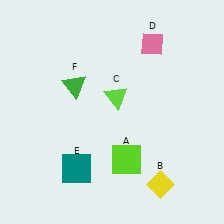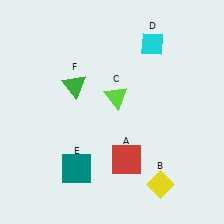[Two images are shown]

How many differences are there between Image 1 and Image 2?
There are 2 differences between the two images.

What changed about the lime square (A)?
In Image 1, A is lime. In Image 2, it changed to red.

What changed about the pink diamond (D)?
In Image 1, D is pink. In Image 2, it changed to cyan.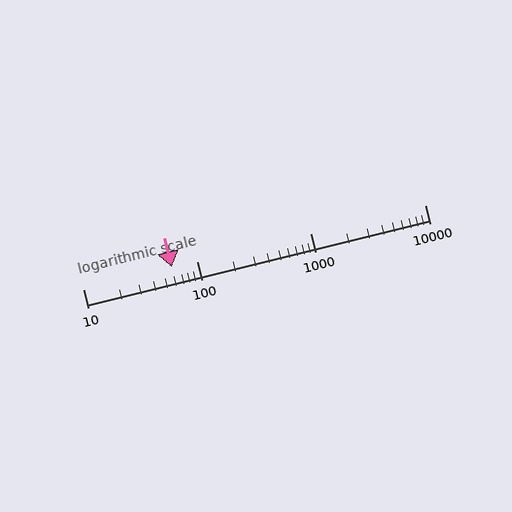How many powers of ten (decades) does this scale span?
The scale spans 3 decades, from 10 to 10000.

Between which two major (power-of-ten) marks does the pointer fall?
The pointer is between 10 and 100.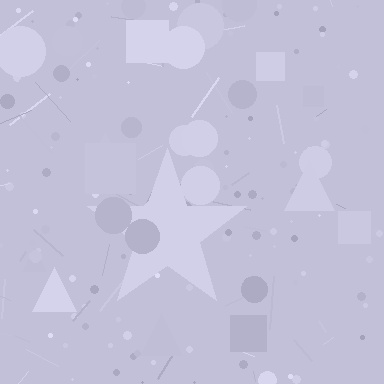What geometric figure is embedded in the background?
A star is embedded in the background.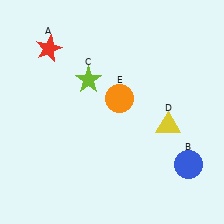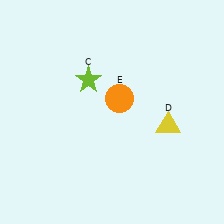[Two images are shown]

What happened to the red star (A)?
The red star (A) was removed in Image 2. It was in the top-left area of Image 1.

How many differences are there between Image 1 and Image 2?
There are 2 differences between the two images.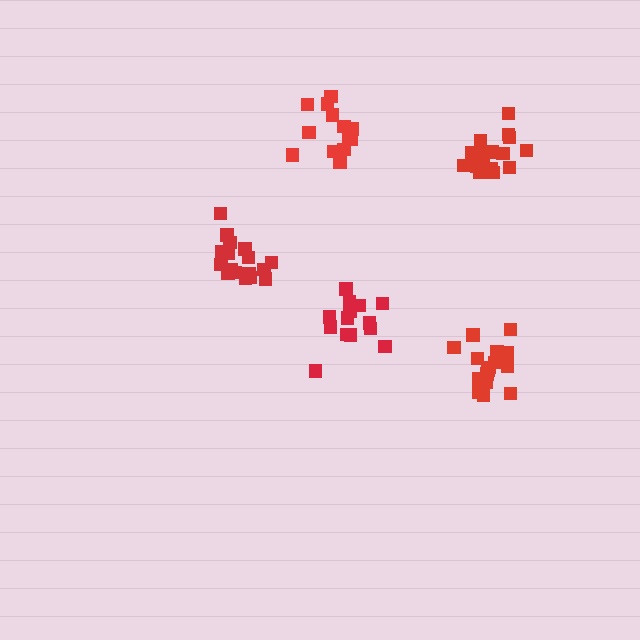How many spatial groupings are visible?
There are 5 spatial groupings.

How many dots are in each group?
Group 1: 14 dots, Group 2: 19 dots, Group 3: 15 dots, Group 4: 18 dots, Group 5: 20 dots (86 total).